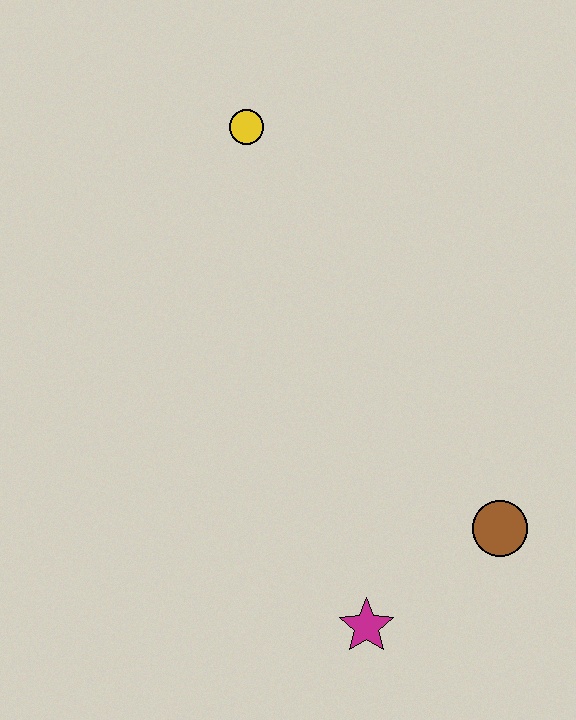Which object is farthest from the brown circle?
The yellow circle is farthest from the brown circle.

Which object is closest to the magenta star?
The brown circle is closest to the magenta star.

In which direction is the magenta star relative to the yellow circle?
The magenta star is below the yellow circle.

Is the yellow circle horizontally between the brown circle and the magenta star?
No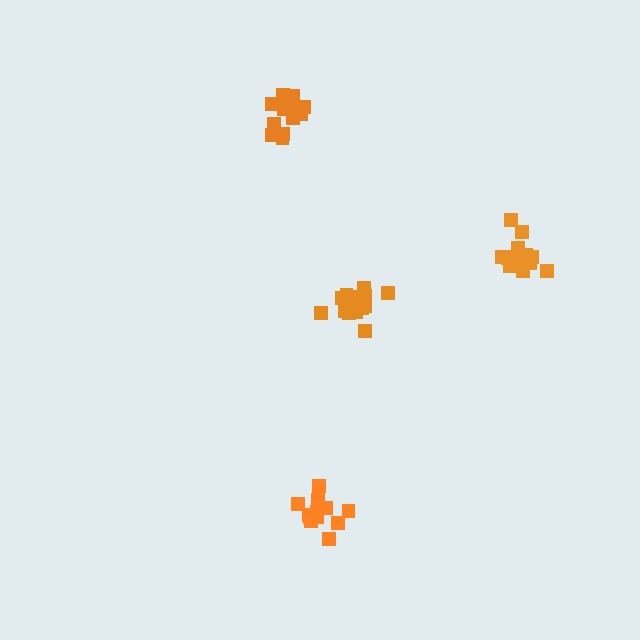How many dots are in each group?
Group 1: 18 dots, Group 2: 14 dots, Group 3: 12 dots, Group 4: 13 dots (57 total).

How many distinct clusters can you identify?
There are 4 distinct clusters.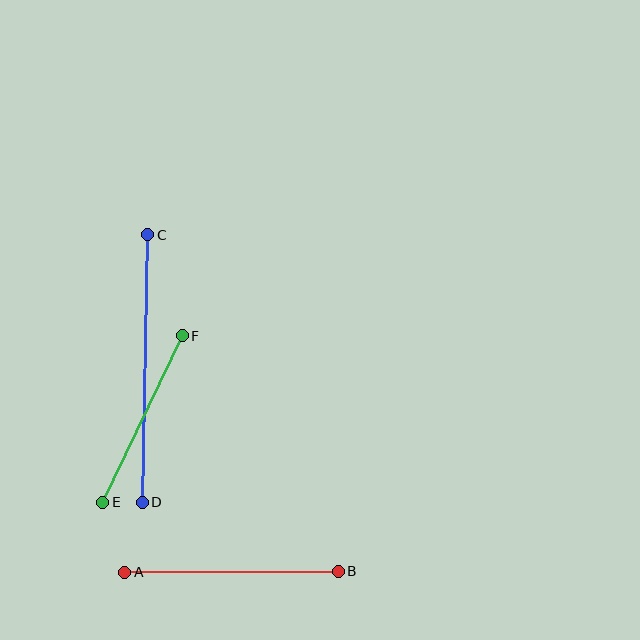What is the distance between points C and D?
The distance is approximately 267 pixels.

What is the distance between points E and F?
The distance is approximately 185 pixels.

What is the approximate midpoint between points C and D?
The midpoint is at approximately (145, 369) pixels.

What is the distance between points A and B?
The distance is approximately 213 pixels.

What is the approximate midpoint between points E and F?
The midpoint is at approximately (142, 419) pixels.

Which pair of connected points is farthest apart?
Points C and D are farthest apart.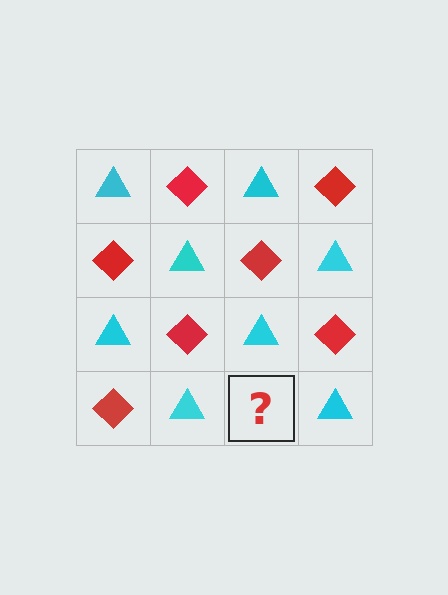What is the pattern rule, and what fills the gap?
The rule is that it alternates cyan triangle and red diamond in a checkerboard pattern. The gap should be filled with a red diamond.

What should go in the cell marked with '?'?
The missing cell should contain a red diamond.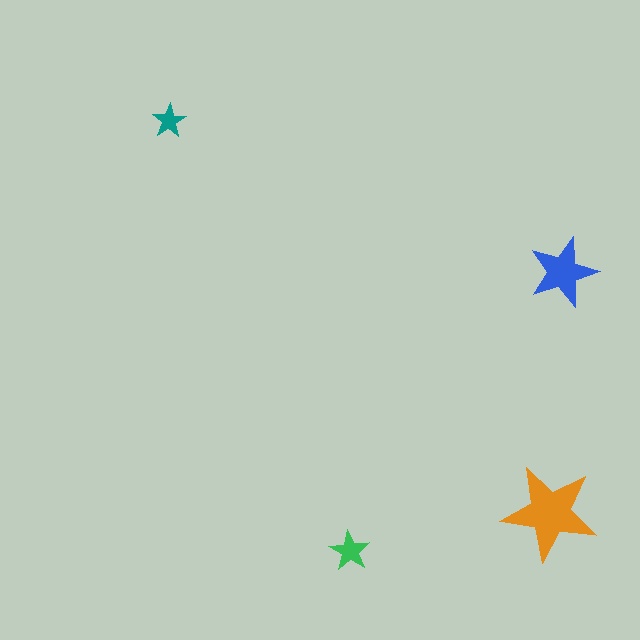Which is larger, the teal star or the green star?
The green one.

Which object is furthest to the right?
The blue star is rightmost.